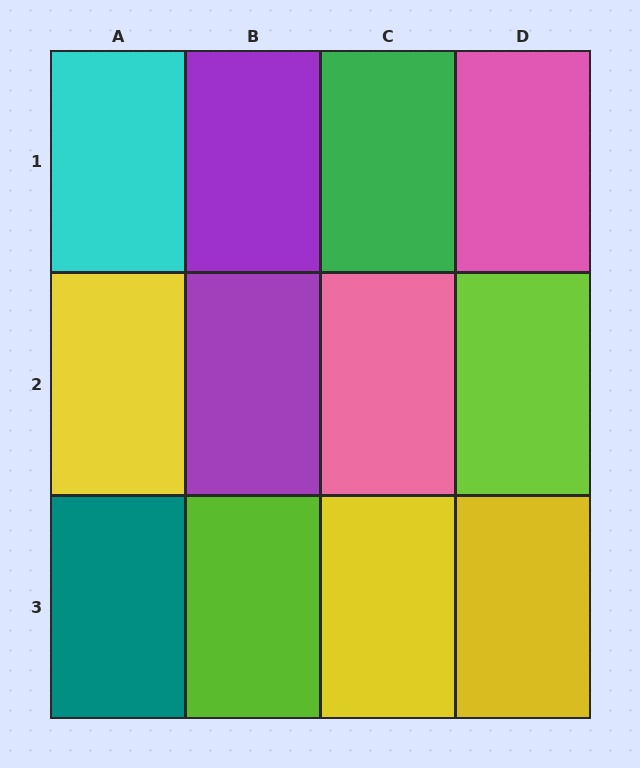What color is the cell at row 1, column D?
Pink.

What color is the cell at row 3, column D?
Yellow.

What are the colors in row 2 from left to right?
Yellow, purple, pink, lime.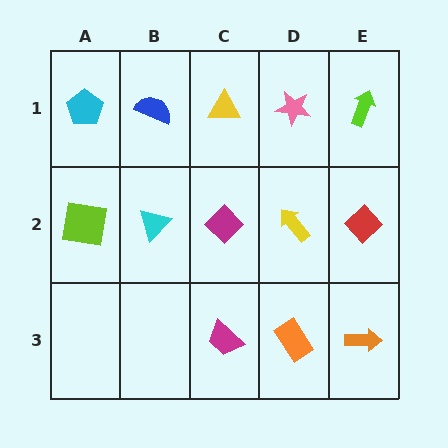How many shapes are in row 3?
3 shapes.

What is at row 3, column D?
An orange rectangle.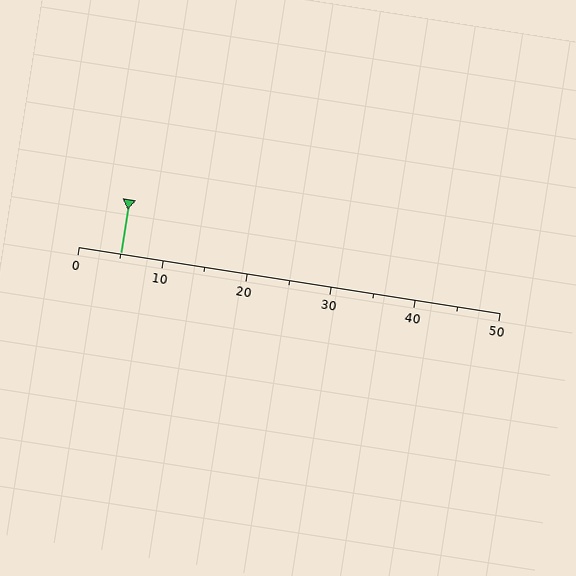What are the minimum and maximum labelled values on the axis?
The axis runs from 0 to 50.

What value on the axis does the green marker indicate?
The marker indicates approximately 5.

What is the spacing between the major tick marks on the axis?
The major ticks are spaced 10 apart.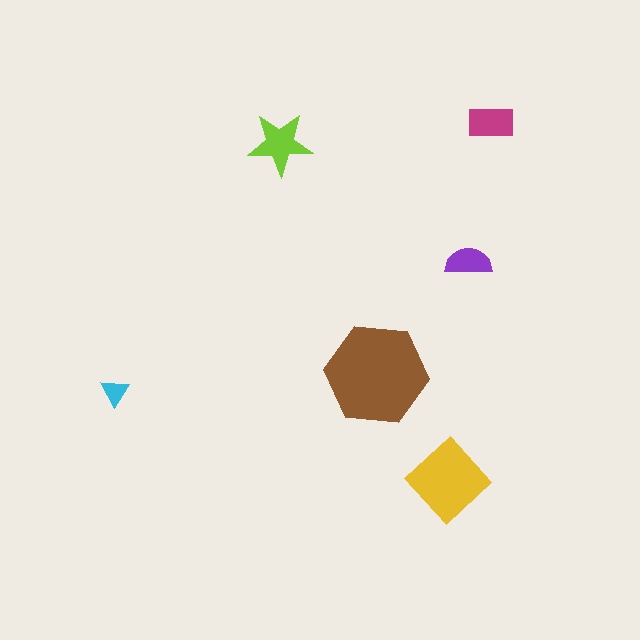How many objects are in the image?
There are 6 objects in the image.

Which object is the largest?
The brown hexagon.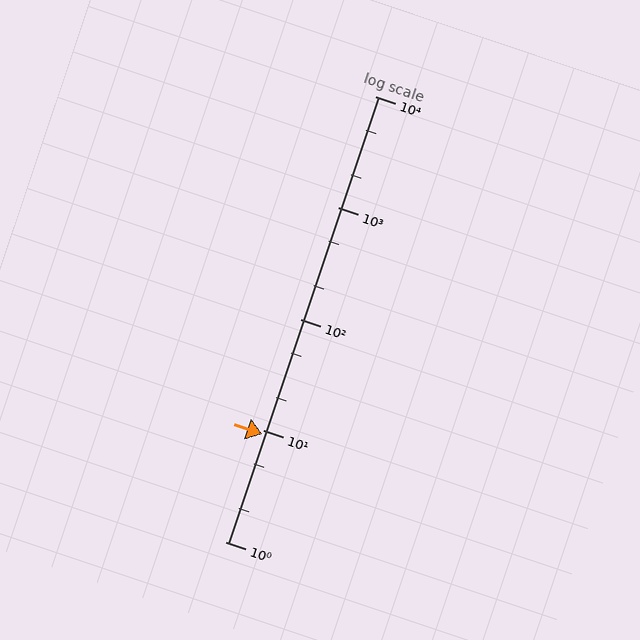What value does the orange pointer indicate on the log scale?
The pointer indicates approximately 9.2.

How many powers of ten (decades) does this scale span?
The scale spans 4 decades, from 1 to 10000.